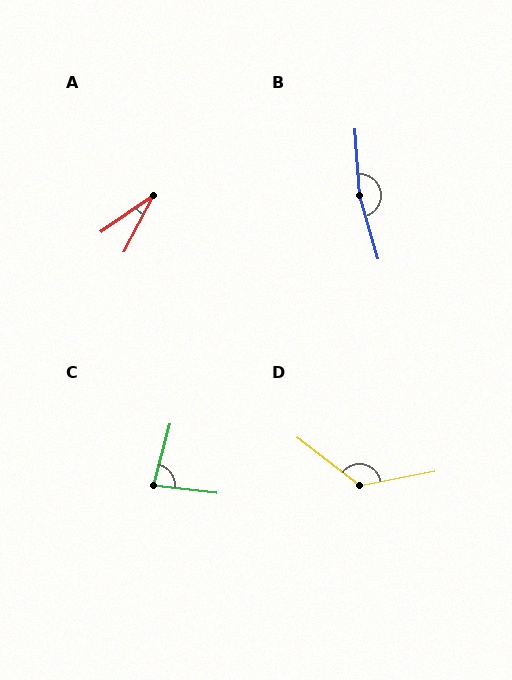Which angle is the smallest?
A, at approximately 28 degrees.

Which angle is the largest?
B, at approximately 168 degrees.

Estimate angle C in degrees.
Approximately 82 degrees.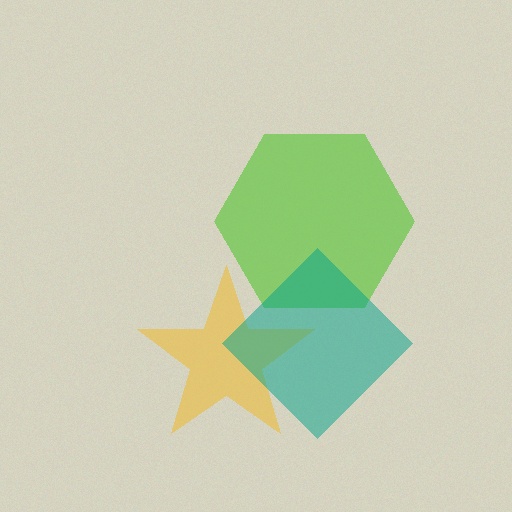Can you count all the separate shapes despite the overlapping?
Yes, there are 3 separate shapes.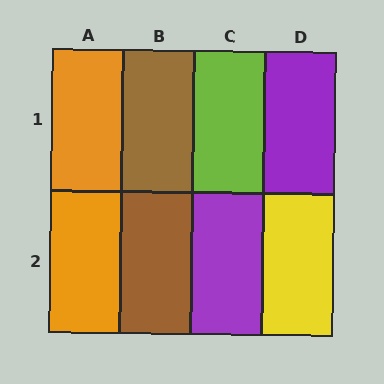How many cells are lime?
1 cell is lime.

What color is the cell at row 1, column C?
Lime.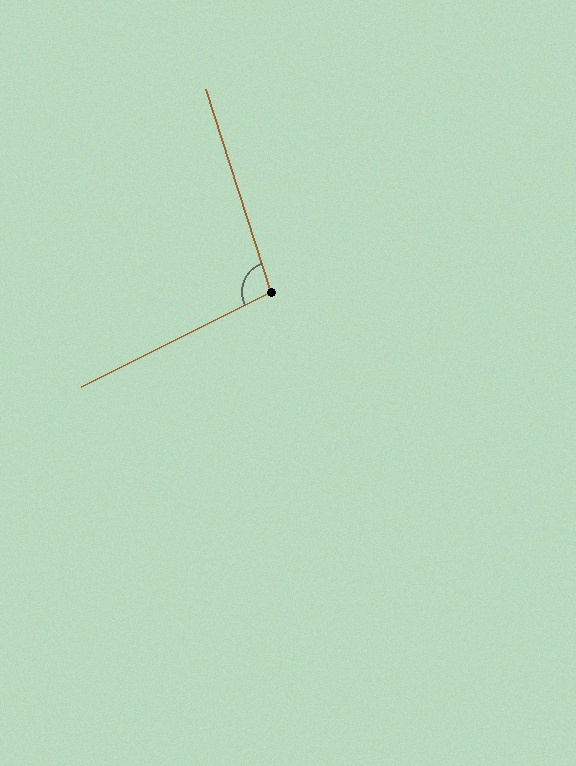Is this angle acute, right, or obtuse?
It is obtuse.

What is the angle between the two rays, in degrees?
Approximately 99 degrees.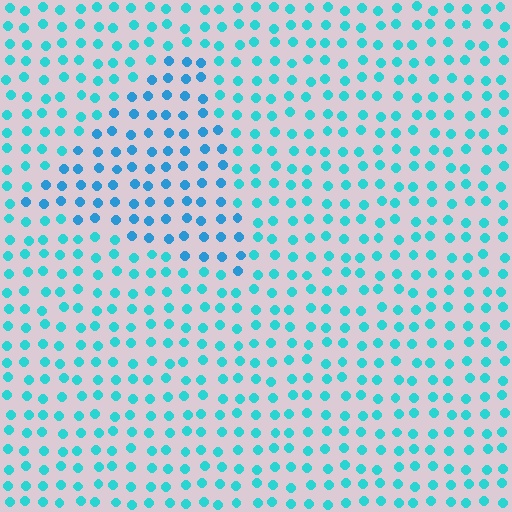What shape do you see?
I see a triangle.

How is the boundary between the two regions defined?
The boundary is defined purely by a slight shift in hue (about 23 degrees). Spacing, size, and orientation are identical on both sides.